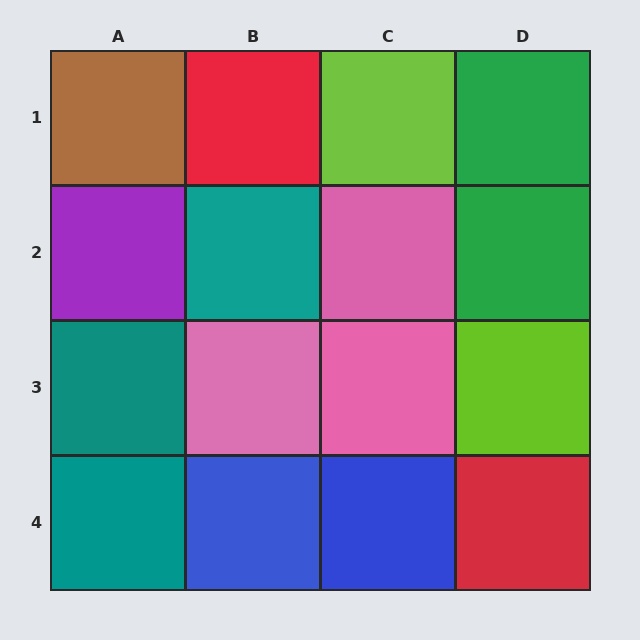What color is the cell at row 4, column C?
Blue.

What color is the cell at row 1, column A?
Brown.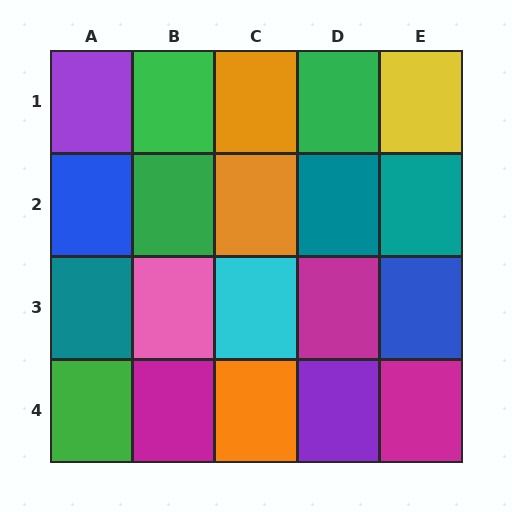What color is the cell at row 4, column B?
Magenta.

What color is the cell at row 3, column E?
Blue.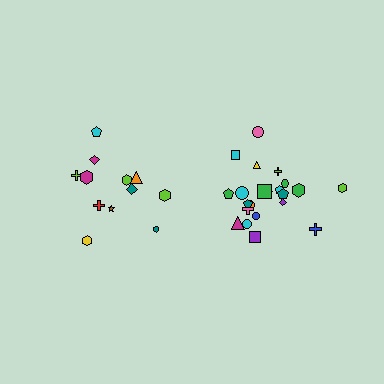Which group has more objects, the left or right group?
The right group.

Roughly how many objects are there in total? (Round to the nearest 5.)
Roughly 35 objects in total.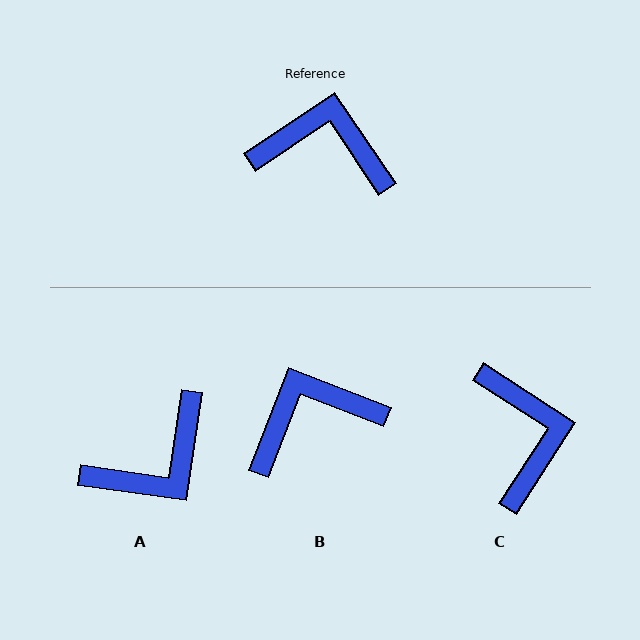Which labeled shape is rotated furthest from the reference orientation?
A, about 132 degrees away.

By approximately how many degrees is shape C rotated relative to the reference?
Approximately 67 degrees clockwise.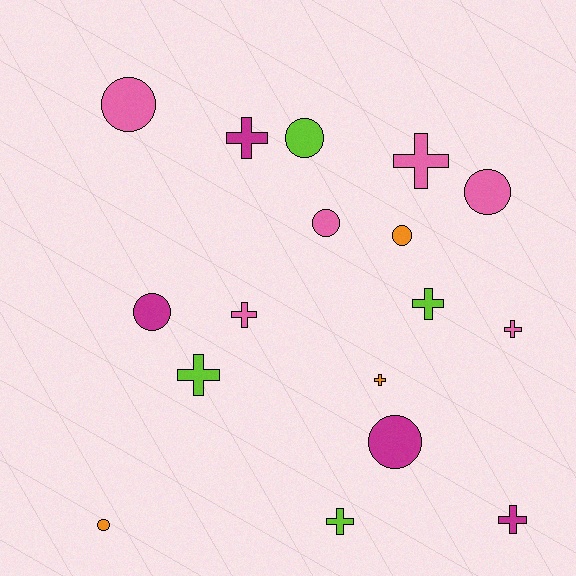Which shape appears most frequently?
Cross, with 9 objects.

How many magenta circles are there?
There are 2 magenta circles.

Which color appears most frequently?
Pink, with 6 objects.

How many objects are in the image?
There are 17 objects.